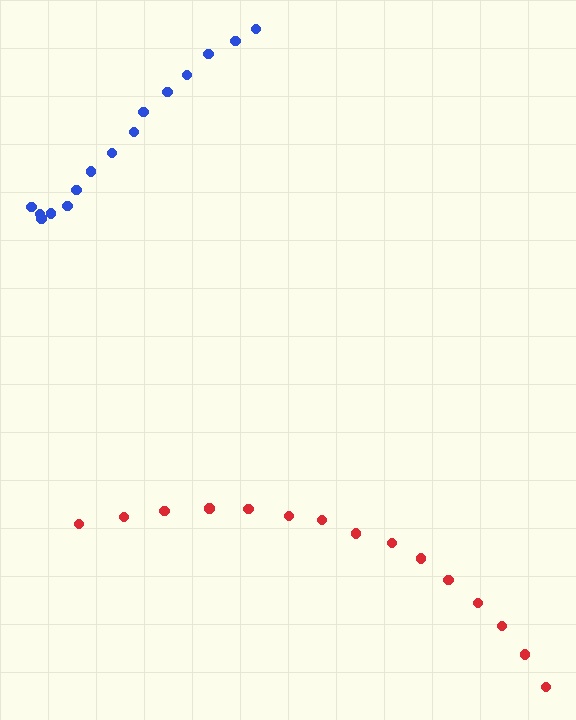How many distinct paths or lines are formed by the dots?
There are 2 distinct paths.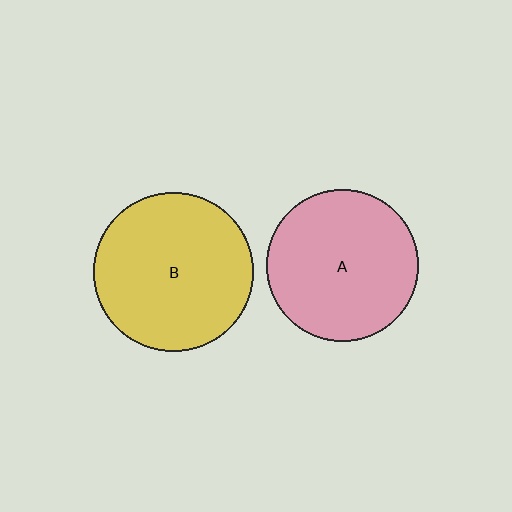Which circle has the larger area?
Circle B (yellow).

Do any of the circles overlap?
No, none of the circles overlap.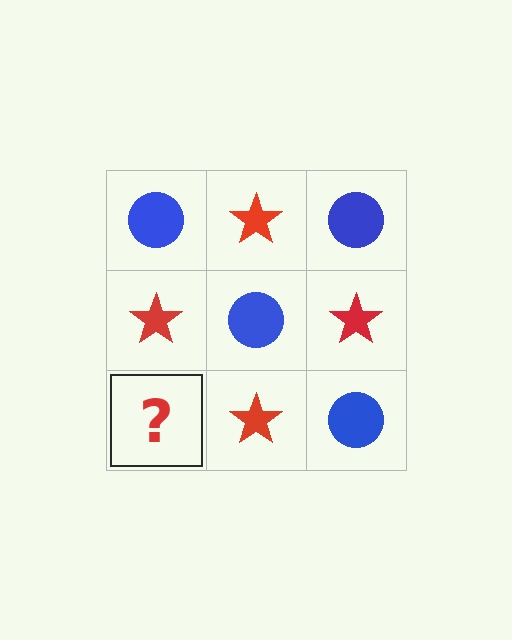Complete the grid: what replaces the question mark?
The question mark should be replaced with a blue circle.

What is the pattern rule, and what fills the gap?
The rule is that it alternates blue circle and red star in a checkerboard pattern. The gap should be filled with a blue circle.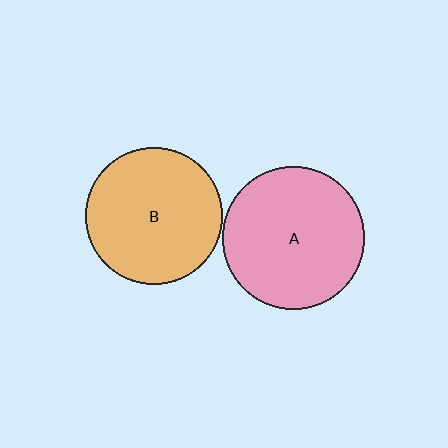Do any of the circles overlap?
No, none of the circles overlap.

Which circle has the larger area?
Circle A (pink).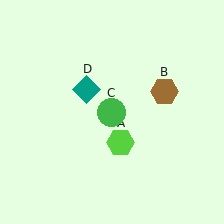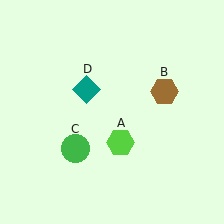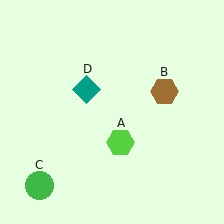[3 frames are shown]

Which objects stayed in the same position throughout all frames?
Lime hexagon (object A) and brown hexagon (object B) and teal diamond (object D) remained stationary.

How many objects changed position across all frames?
1 object changed position: green circle (object C).